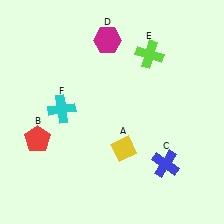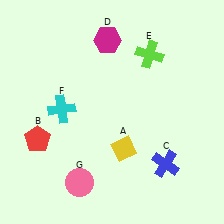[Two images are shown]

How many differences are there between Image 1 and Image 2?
There is 1 difference between the two images.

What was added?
A pink circle (G) was added in Image 2.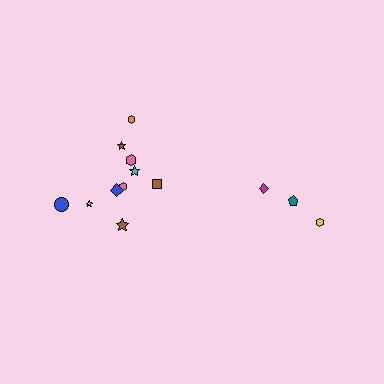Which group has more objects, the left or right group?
The left group.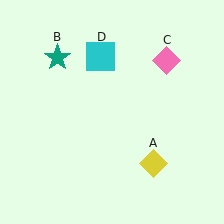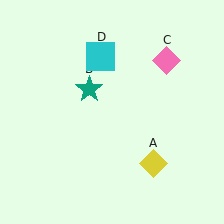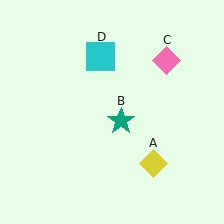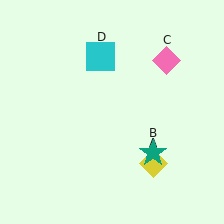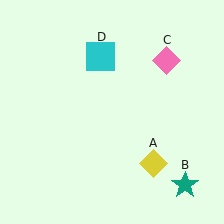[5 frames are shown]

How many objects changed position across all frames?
1 object changed position: teal star (object B).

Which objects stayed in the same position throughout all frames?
Yellow diamond (object A) and pink diamond (object C) and cyan square (object D) remained stationary.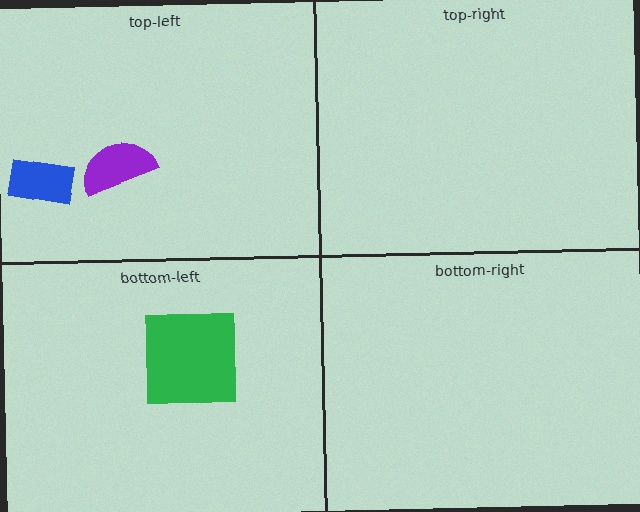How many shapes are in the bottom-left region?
1.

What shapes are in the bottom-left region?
The green square.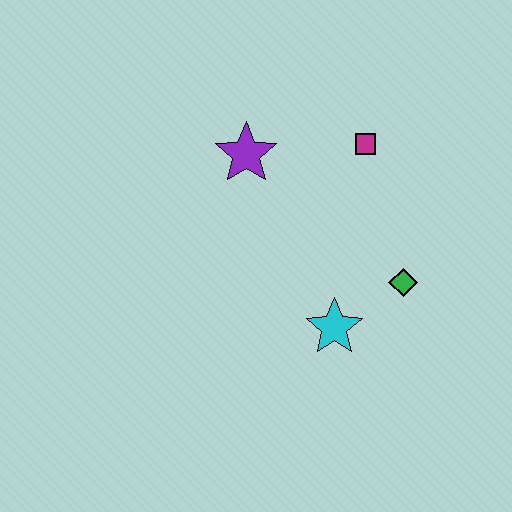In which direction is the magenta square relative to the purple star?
The magenta square is to the right of the purple star.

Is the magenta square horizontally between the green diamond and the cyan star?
Yes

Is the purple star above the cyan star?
Yes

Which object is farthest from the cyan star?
The purple star is farthest from the cyan star.